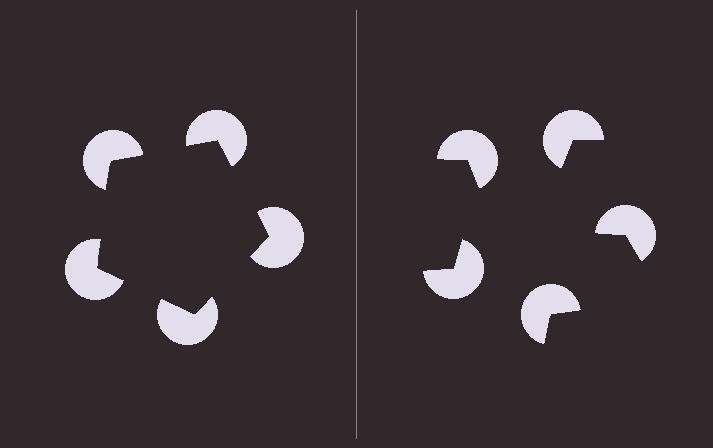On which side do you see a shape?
An illusory pentagon appears on the left side. On the right side the wedge cuts are rotated, so no coherent shape forms.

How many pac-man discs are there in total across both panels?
10 — 5 on each side.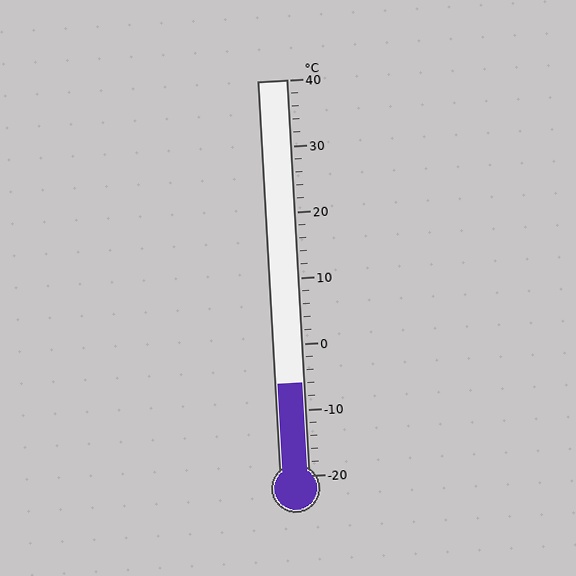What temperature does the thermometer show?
The thermometer shows approximately -6°C.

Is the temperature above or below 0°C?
The temperature is below 0°C.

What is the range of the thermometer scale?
The thermometer scale ranges from -20°C to 40°C.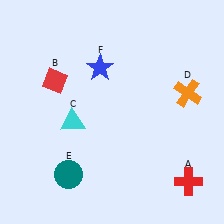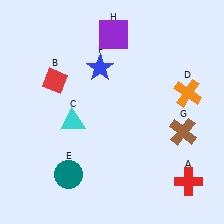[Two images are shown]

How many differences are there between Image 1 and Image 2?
There are 2 differences between the two images.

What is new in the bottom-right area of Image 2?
A brown cross (G) was added in the bottom-right area of Image 2.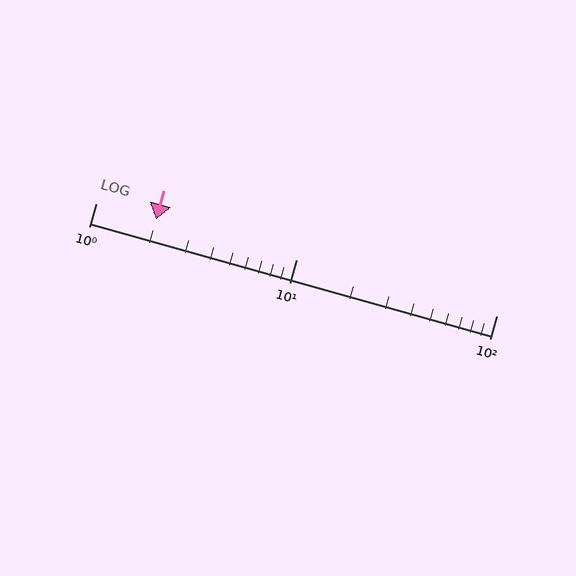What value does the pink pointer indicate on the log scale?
The pointer indicates approximately 2.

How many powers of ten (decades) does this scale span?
The scale spans 2 decades, from 1 to 100.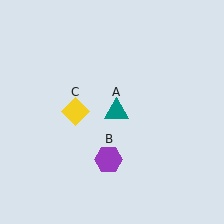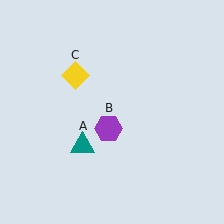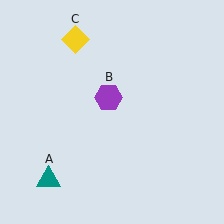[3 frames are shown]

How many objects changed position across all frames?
3 objects changed position: teal triangle (object A), purple hexagon (object B), yellow diamond (object C).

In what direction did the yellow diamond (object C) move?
The yellow diamond (object C) moved up.